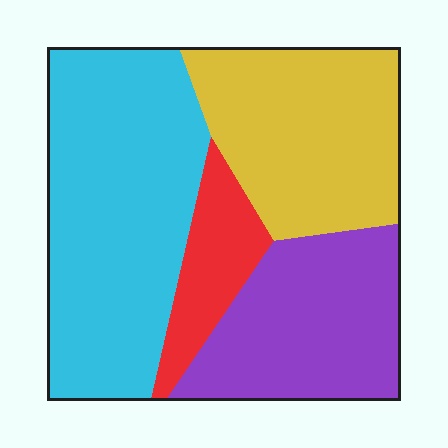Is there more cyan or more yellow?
Cyan.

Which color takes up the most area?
Cyan, at roughly 40%.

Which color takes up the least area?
Red, at roughly 10%.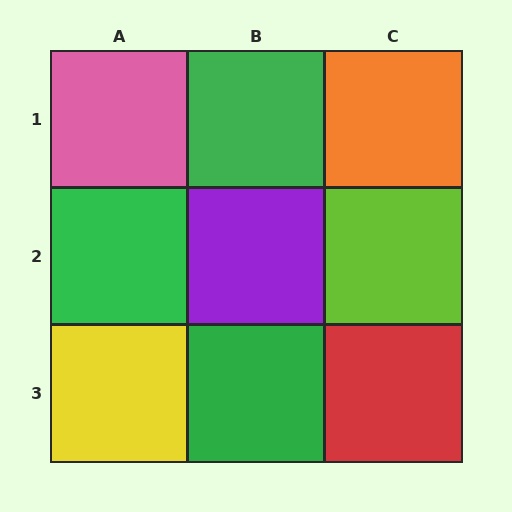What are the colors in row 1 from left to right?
Pink, green, orange.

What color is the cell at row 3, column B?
Green.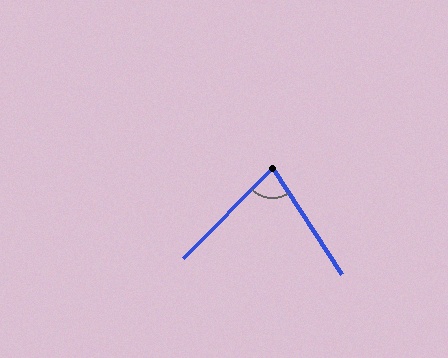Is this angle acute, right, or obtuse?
It is acute.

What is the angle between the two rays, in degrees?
Approximately 78 degrees.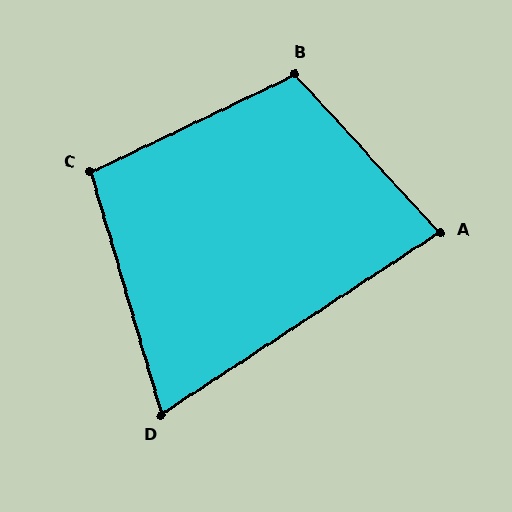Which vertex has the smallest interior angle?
D, at approximately 73 degrees.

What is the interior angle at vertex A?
Approximately 81 degrees (acute).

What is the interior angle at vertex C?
Approximately 99 degrees (obtuse).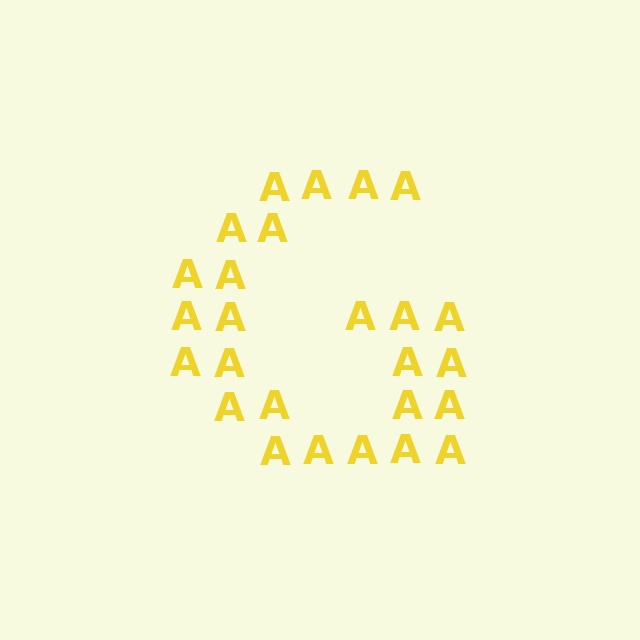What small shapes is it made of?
It is made of small letter A's.